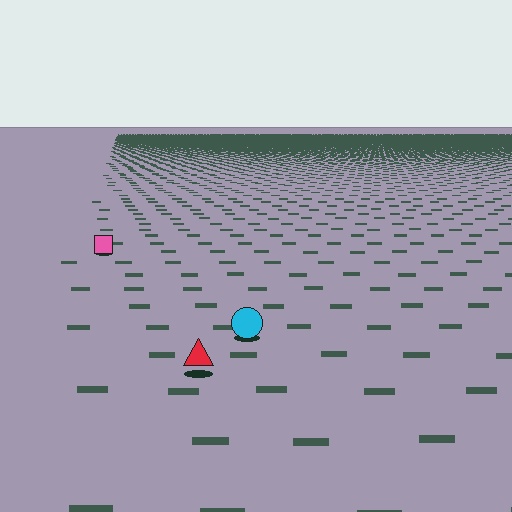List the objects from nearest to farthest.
From nearest to farthest: the red triangle, the cyan circle, the pink square.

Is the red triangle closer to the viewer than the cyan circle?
Yes. The red triangle is closer — you can tell from the texture gradient: the ground texture is coarser near it.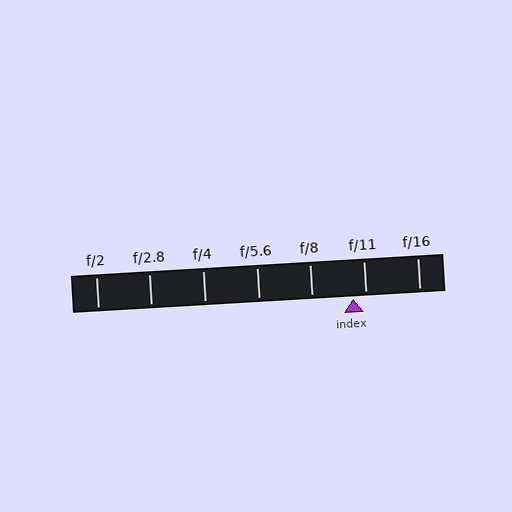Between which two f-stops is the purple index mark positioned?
The index mark is between f/8 and f/11.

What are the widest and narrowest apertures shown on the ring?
The widest aperture shown is f/2 and the narrowest is f/16.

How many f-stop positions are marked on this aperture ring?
There are 7 f-stop positions marked.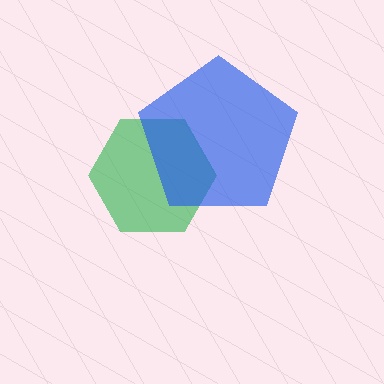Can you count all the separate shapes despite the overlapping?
Yes, there are 2 separate shapes.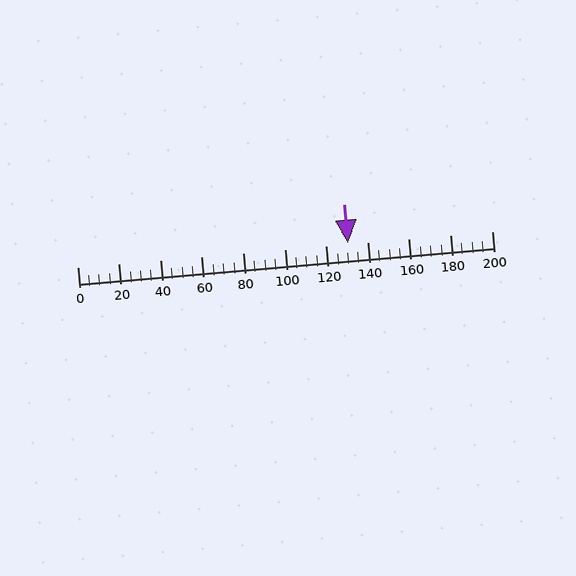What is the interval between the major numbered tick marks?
The major tick marks are spaced 20 units apart.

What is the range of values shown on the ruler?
The ruler shows values from 0 to 200.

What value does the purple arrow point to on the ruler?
The purple arrow points to approximately 130.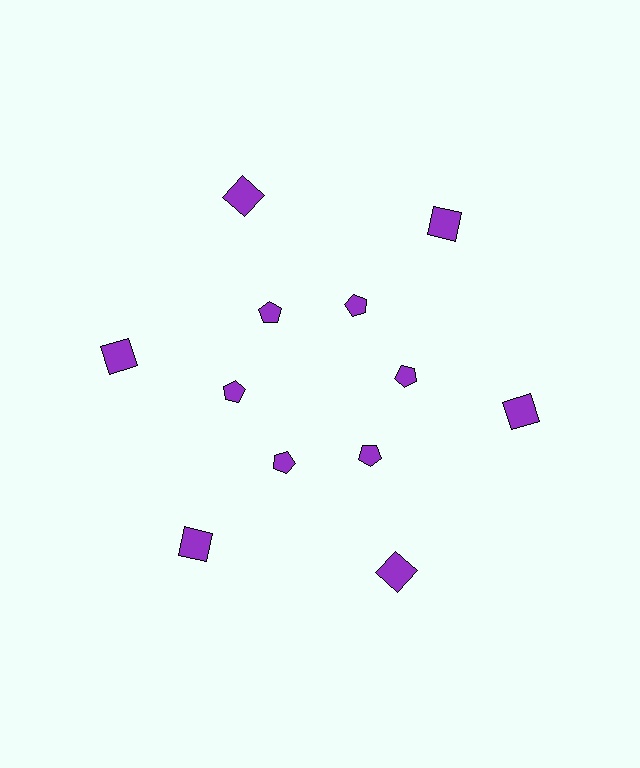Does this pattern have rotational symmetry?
Yes, this pattern has 6-fold rotational symmetry. It looks the same after rotating 60 degrees around the center.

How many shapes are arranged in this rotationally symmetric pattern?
There are 12 shapes, arranged in 6 groups of 2.